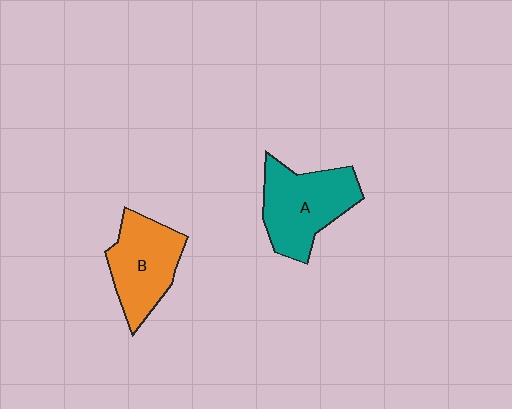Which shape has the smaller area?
Shape B (orange).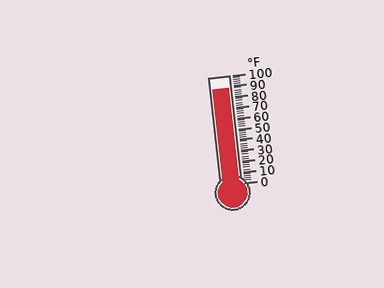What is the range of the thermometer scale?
The thermometer scale ranges from 0°F to 100°F.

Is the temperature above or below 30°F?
The temperature is above 30°F.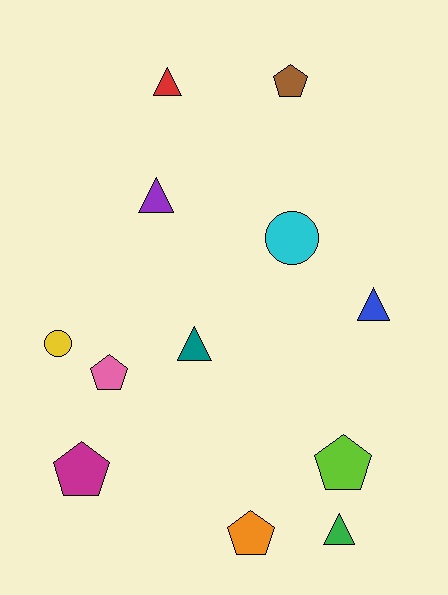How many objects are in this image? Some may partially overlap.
There are 12 objects.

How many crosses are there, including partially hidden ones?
There are no crosses.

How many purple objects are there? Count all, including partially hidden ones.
There is 1 purple object.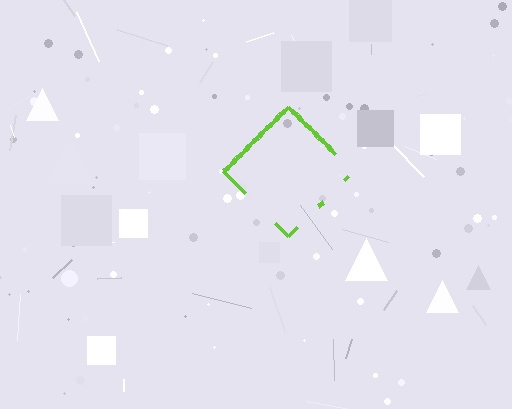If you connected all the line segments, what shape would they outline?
They would outline a diamond.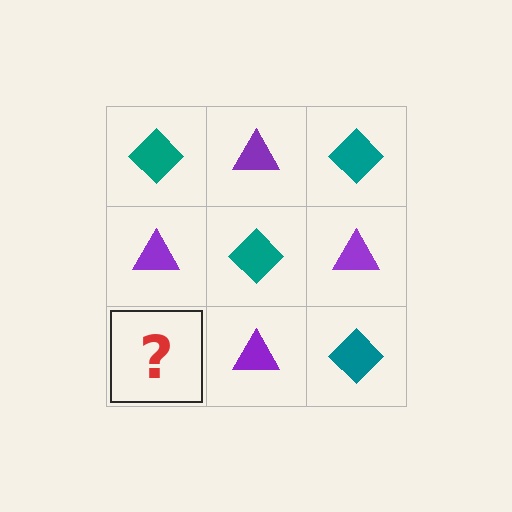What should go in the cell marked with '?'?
The missing cell should contain a teal diamond.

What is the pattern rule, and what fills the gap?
The rule is that it alternates teal diamond and purple triangle in a checkerboard pattern. The gap should be filled with a teal diamond.